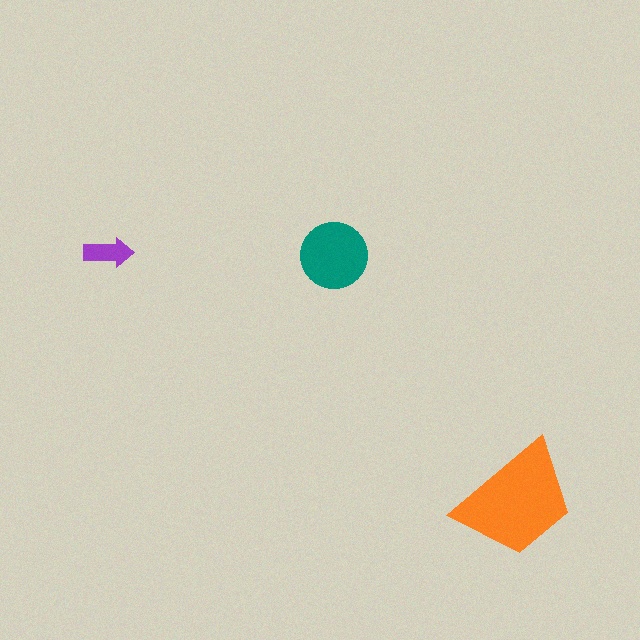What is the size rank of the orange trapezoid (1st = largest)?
1st.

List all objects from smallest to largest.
The purple arrow, the teal circle, the orange trapezoid.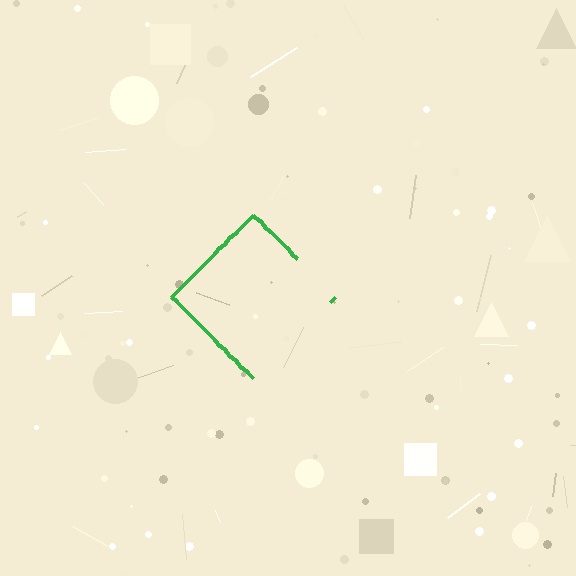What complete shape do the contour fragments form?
The contour fragments form a diamond.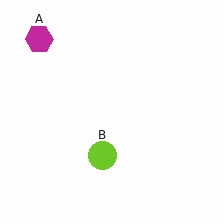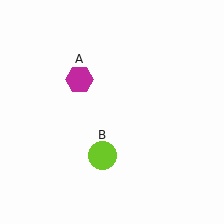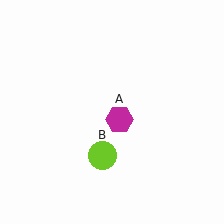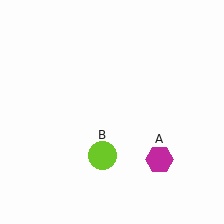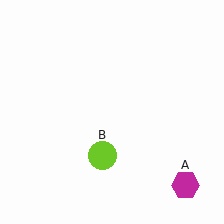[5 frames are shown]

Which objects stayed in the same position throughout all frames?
Lime circle (object B) remained stationary.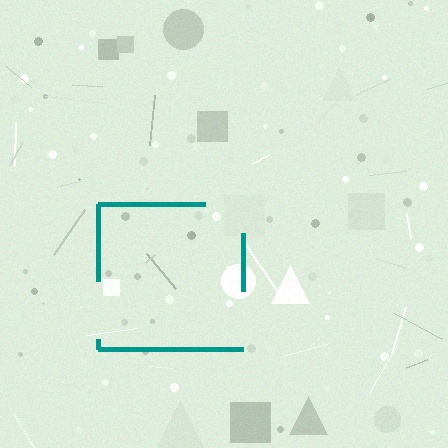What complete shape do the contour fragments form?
The contour fragments form a square.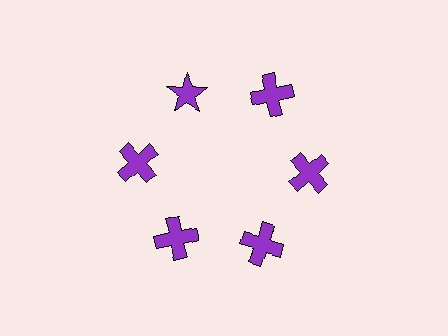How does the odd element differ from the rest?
It has a different shape: star instead of cross.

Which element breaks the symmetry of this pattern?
The purple star at roughly the 11 o'clock position breaks the symmetry. All other shapes are purple crosses.